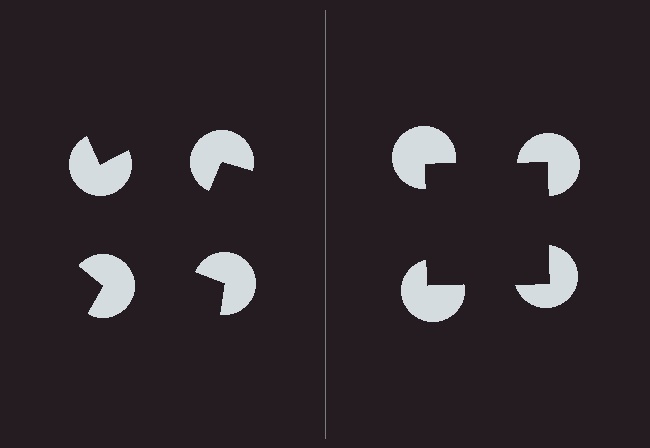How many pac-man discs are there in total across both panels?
8 — 4 on each side.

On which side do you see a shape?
An illusory square appears on the right side. On the left side the wedge cuts are rotated, so no coherent shape forms.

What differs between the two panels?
The pac-man discs are positioned identically on both sides; only the wedge orientations differ. On the right they align to a square; on the left they are misaligned.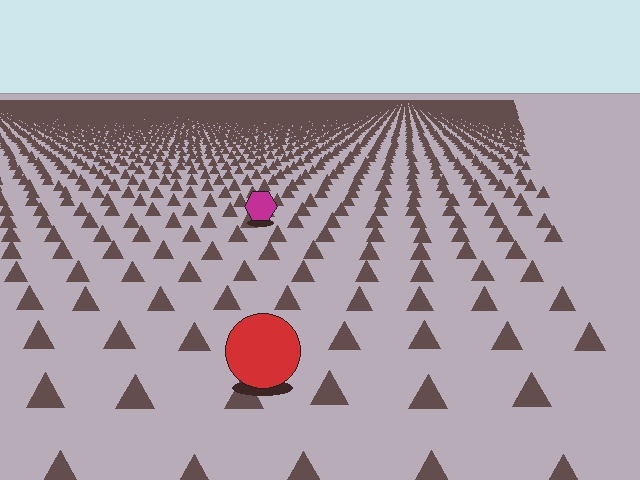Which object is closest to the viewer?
The red circle is closest. The texture marks near it are larger and more spread out.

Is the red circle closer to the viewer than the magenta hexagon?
Yes. The red circle is closer — you can tell from the texture gradient: the ground texture is coarser near it.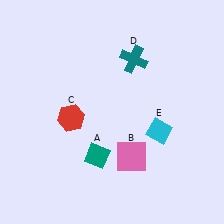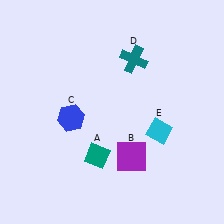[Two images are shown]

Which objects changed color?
B changed from pink to purple. C changed from red to blue.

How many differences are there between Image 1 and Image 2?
There are 2 differences between the two images.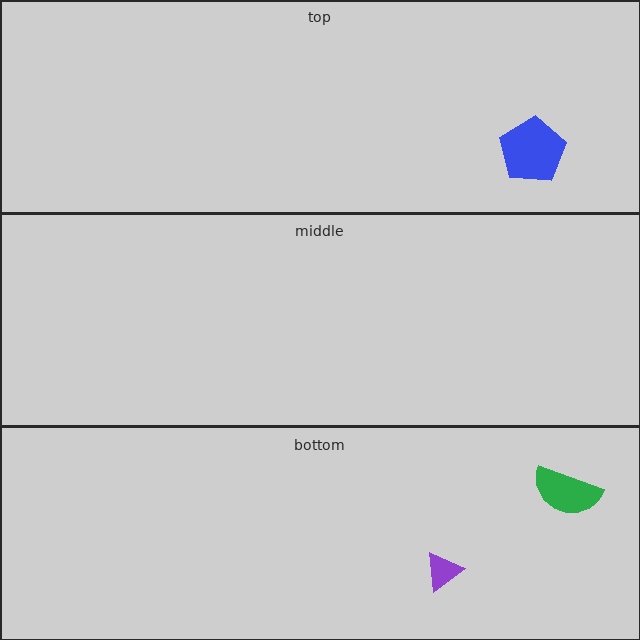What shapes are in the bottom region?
The purple triangle, the green semicircle.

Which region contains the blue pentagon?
The top region.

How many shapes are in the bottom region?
2.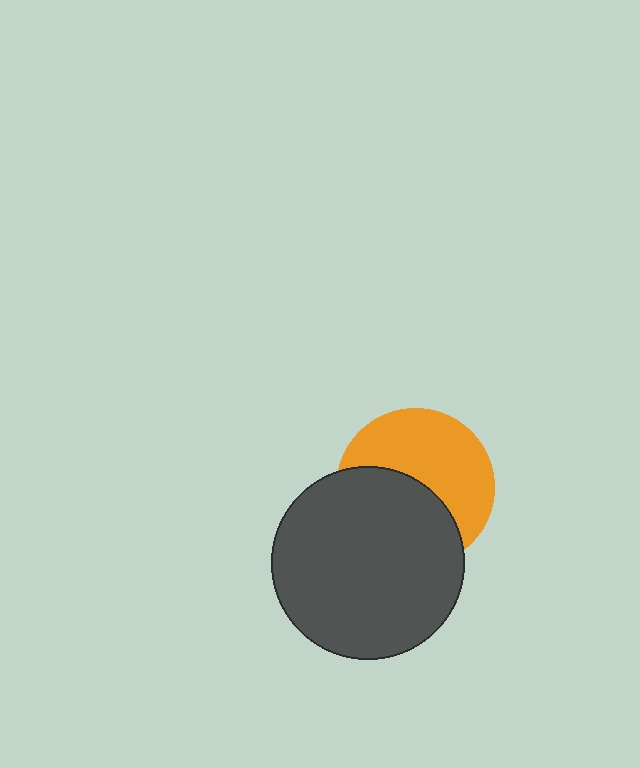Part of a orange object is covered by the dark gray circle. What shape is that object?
It is a circle.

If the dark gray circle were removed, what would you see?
You would see the complete orange circle.